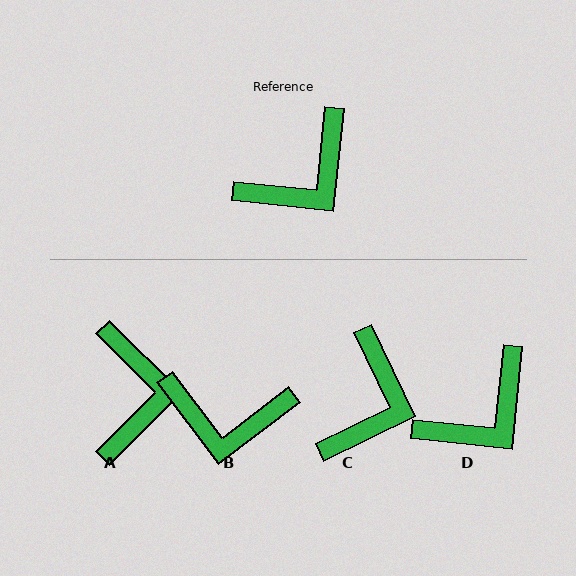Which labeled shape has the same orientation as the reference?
D.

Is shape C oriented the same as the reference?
No, it is off by about 32 degrees.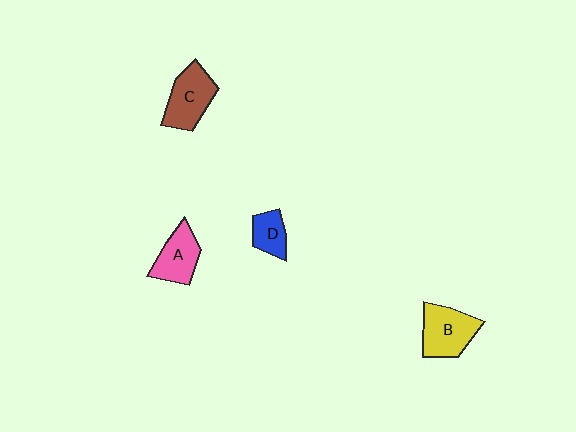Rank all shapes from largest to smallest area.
From largest to smallest: B (yellow), C (brown), A (pink), D (blue).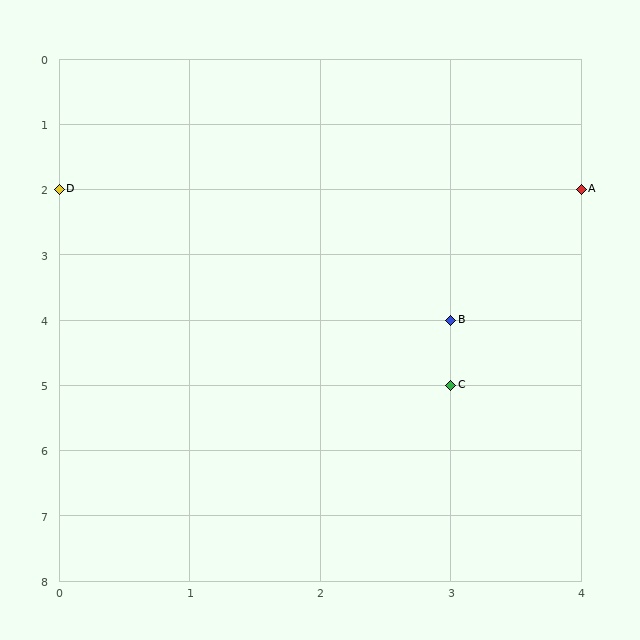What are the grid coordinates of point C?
Point C is at grid coordinates (3, 5).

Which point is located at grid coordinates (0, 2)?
Point D is at (0, 2).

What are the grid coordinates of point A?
Point A is at grid coordinates (4, 2).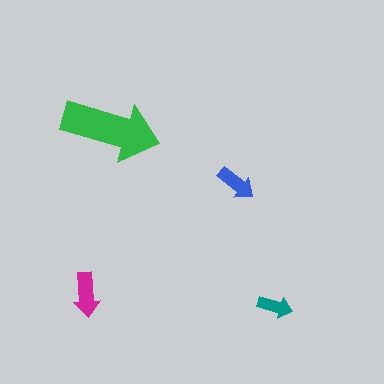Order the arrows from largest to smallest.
the green one, the magenta one, the blue one, the teal one.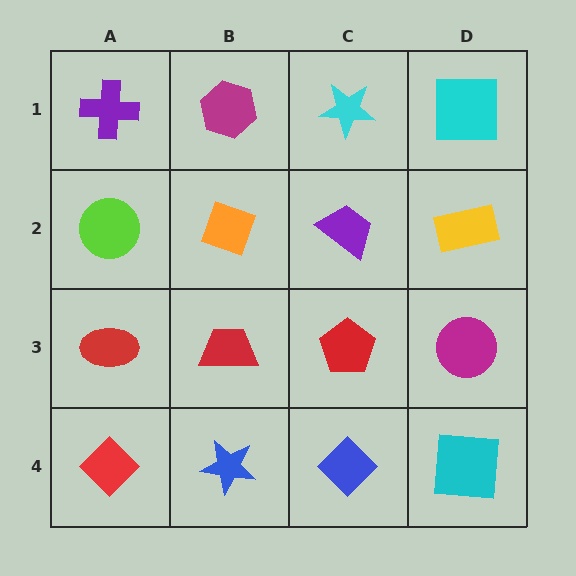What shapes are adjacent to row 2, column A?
A purple cross (row 1, column A), a red ellipse (row 3, column A), an orange diamond (row 2, column B).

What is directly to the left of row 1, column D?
A cyan star.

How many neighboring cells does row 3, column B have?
4.